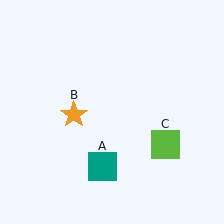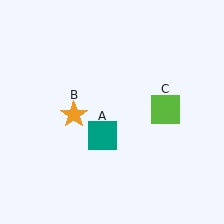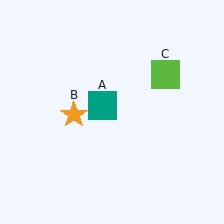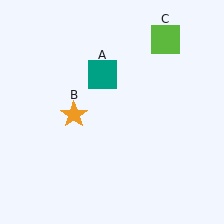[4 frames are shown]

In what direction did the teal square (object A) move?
The teal square (object A) moved up.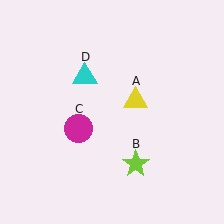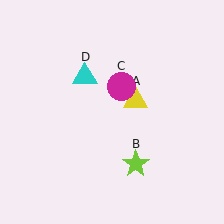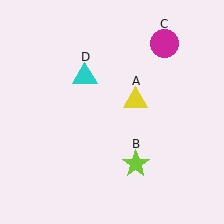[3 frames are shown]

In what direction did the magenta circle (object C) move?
The magenta circle (object C) moved up and to the right.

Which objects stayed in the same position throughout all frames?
Yellow triangle (object A) and lime star (object B) and cyan triangle (object D) remained stationary.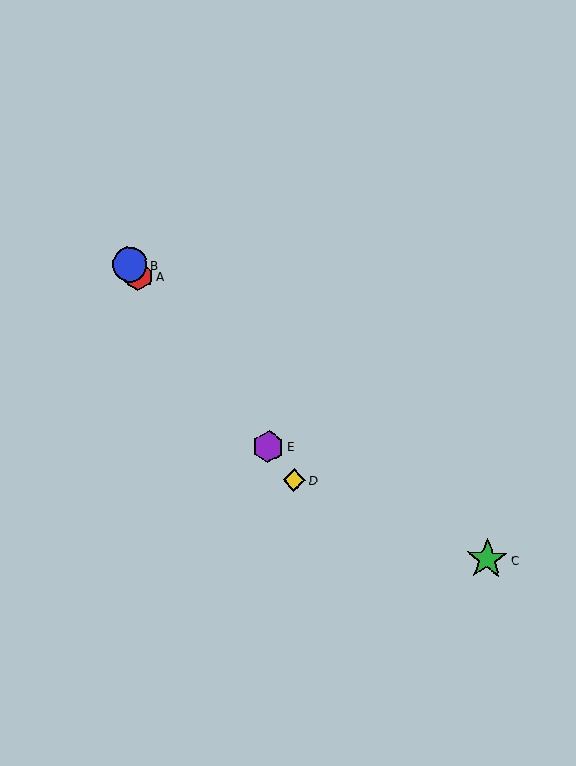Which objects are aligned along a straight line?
Objects A, B, D, E are aligned along a straight line.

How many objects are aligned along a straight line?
4 objects (A, B, D, E) are aligned along a straight line.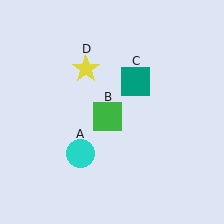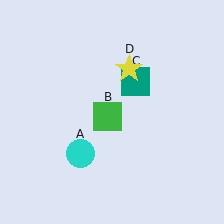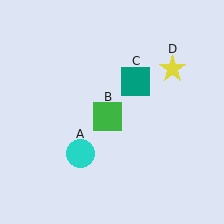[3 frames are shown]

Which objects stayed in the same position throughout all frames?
Cyan circle (object A) and green square (object B) and teal square (object C) remained stationary.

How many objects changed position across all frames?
1 object changed position: yellow star (object D).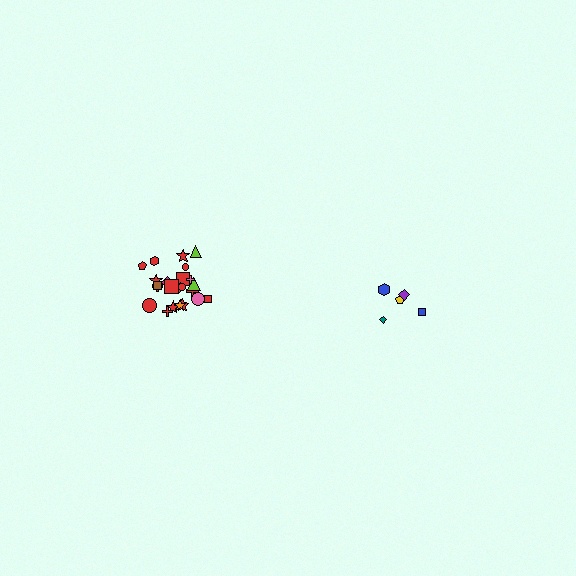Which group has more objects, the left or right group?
The left group.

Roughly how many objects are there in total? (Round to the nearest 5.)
Roughly 30 objects in total.